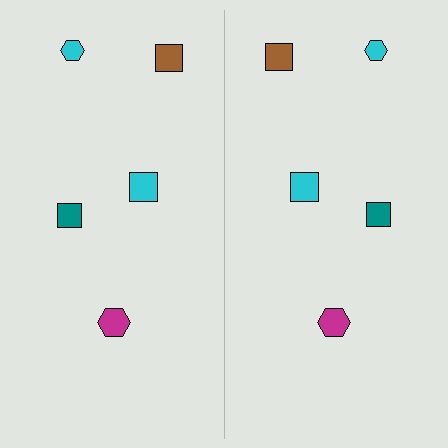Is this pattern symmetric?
Yes, this pattern has bilateral (reflection) symmetry.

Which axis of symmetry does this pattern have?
The pattern has a vertical axis of symmetry running through the center of the image.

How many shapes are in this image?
There are 10 shapes in this image.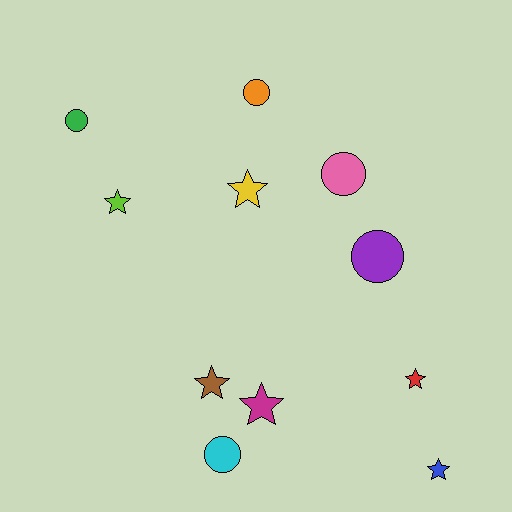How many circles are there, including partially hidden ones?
There are 5 circles.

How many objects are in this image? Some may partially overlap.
There are 11 objects.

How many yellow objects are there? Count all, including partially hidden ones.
There is 1 yellow object.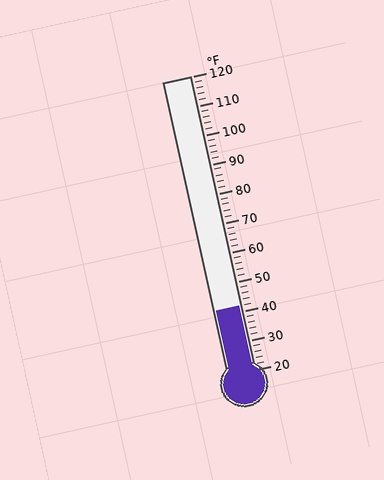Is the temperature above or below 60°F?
The temperature is below 60°F.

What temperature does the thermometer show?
The thermometer shows approximately 42°F.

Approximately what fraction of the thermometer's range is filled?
The thermometer is filled to approximately 20% of its range.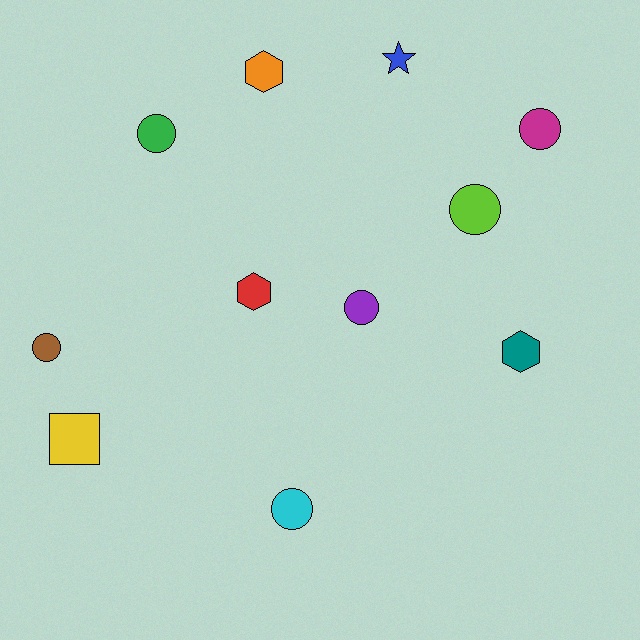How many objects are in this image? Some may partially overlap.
There are 11 objects.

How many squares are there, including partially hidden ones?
There is 1 square.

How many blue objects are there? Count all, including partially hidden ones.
There is 1 blue object.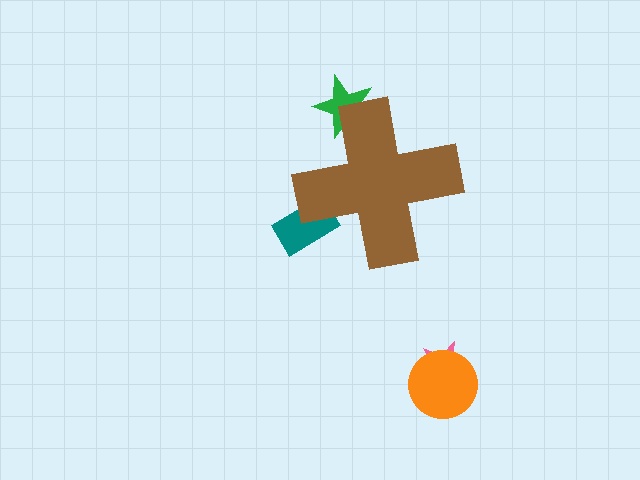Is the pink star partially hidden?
No, the pink star is fully visible.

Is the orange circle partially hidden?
No, the orange circle is fully visible.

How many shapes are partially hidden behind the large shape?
2 shapes are partially hidden.